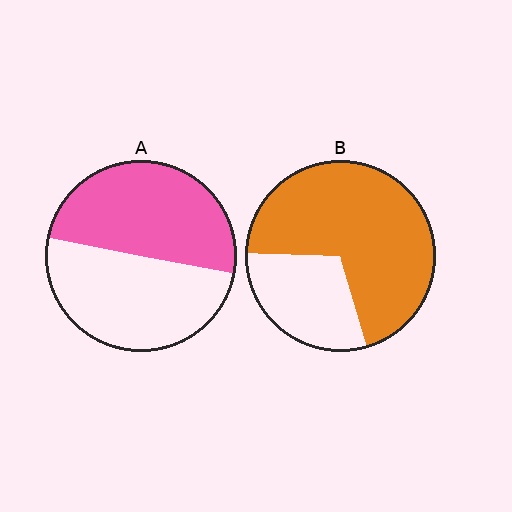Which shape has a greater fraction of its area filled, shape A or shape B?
Shape B.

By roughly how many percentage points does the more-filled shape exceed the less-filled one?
By roughly 20 percentage points (B over A).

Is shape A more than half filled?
Roughly half.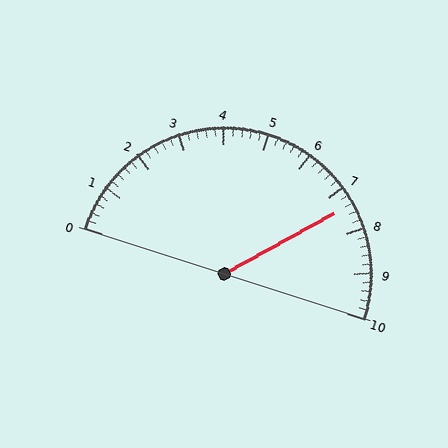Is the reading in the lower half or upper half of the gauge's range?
The reading is in the upper half of the range (0 to 10).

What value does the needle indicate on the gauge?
The needle indicates approximately 7.4.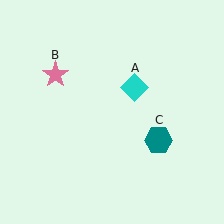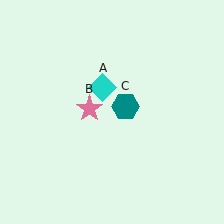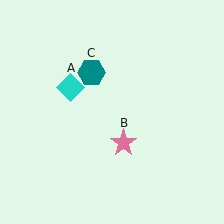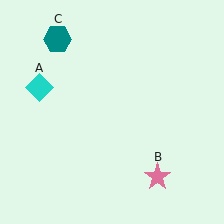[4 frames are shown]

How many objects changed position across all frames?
3 objects changed position: cyan diamond (object A), pink star (object B), teal hexagon (object C).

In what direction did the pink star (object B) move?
The pink star (object B) moved down and to the right.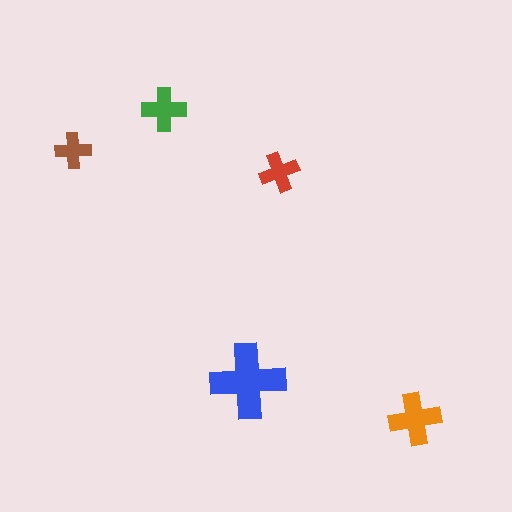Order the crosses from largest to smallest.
the blue one, the orange one, the green one, the red one, the brown one.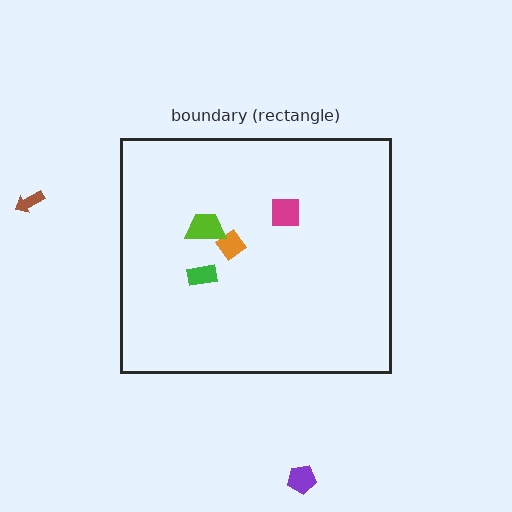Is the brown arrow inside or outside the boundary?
Outside.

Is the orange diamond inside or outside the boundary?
Inside.